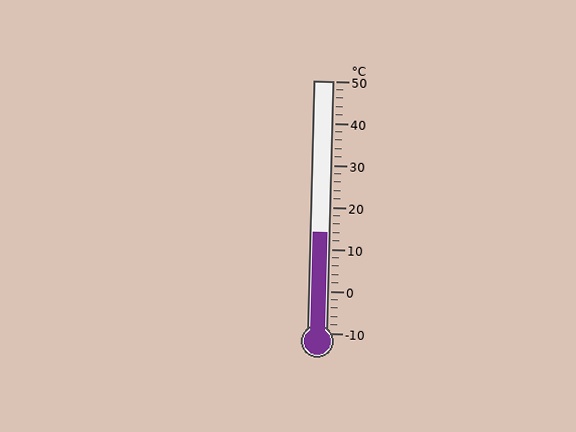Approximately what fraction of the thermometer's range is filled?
The thermometer is filled to approximately 40% of its range.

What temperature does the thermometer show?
The thermometer shows approximately 14°C.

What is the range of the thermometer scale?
The thermometer scale ranges from -10°C to 50°C.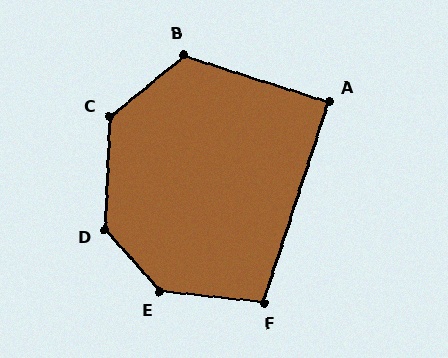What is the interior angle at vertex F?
Approximately 102 degrees (obtuse).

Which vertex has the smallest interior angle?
A, at approximately 90 degrees.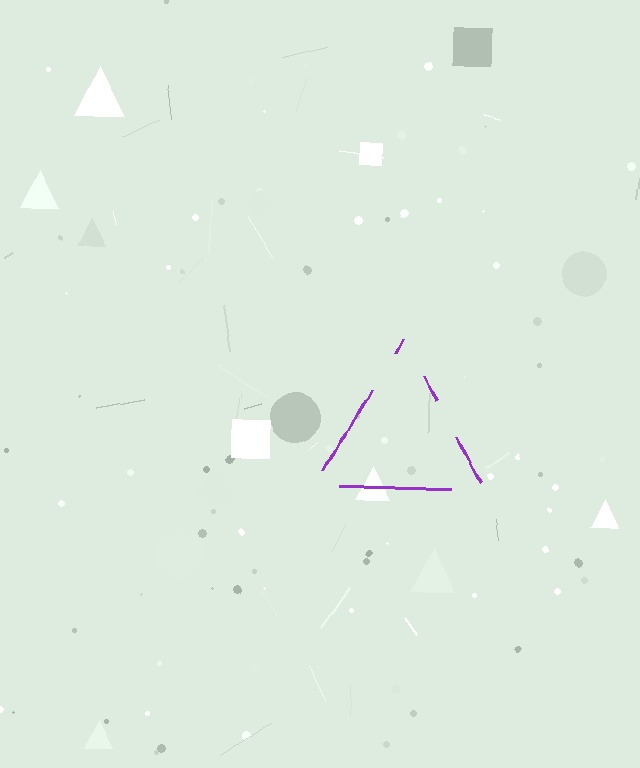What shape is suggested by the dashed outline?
The dashed outline suggests a triangle.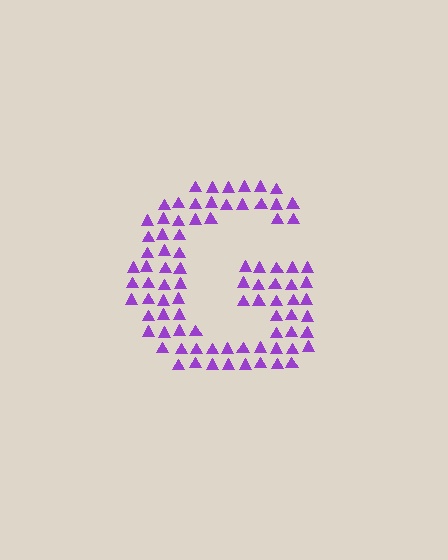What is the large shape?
The large shape is the letter G.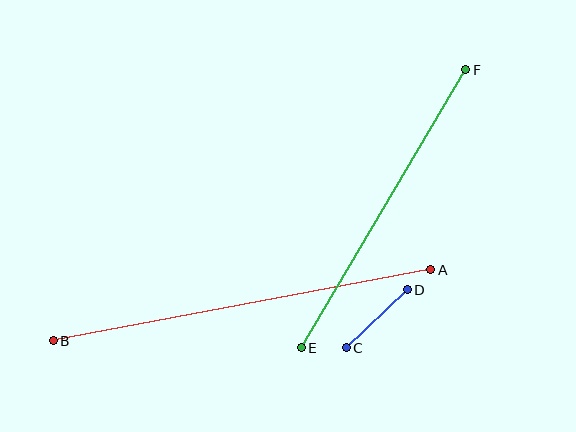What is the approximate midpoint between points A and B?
The midpoint is at approximately (242, 305) pixels.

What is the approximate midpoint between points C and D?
The midpoint is at approximately (377, 319) pixels.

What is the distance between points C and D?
The distance is approximately 84 pixels.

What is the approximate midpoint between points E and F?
The midpoint is at approximately (383, 209) pixels.